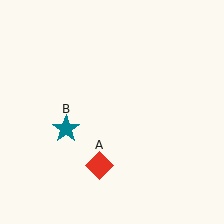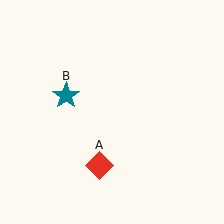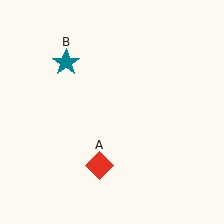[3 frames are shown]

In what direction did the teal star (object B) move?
The teal star (object B) moved up.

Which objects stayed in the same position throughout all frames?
Red diamond (object A) remained stationary.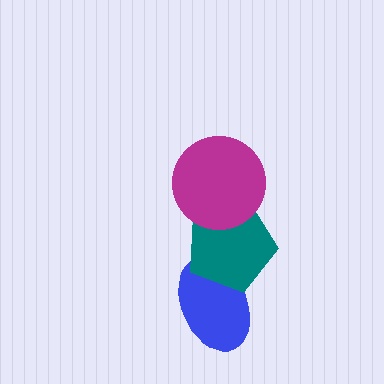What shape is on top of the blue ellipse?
The teal pentagon is on top of the blue ellipse.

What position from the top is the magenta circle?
The magenta circle is 1st from the top.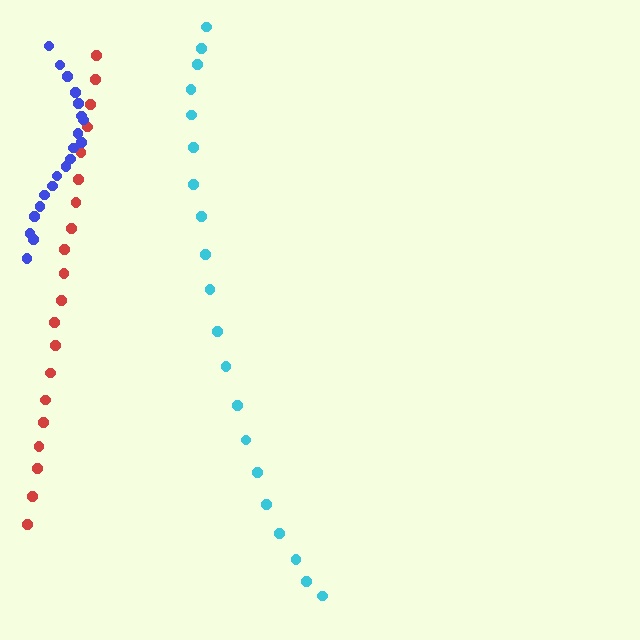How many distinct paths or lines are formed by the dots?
There are 3 distinct paths.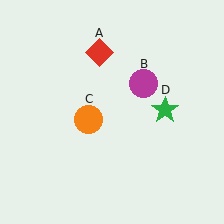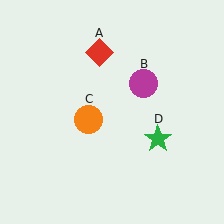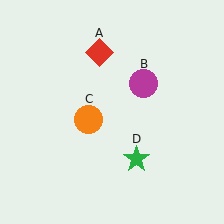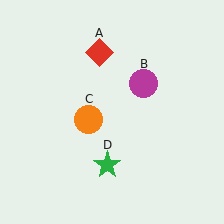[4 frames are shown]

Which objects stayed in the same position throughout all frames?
Red diamond (object A) and magenta circle (object B) and orange circle (object C) remained stationary.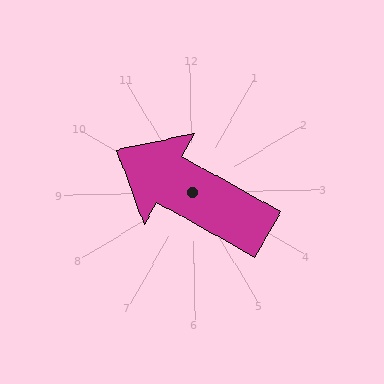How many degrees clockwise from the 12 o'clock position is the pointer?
Approximately 300 degrees.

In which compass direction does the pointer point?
Northwest.